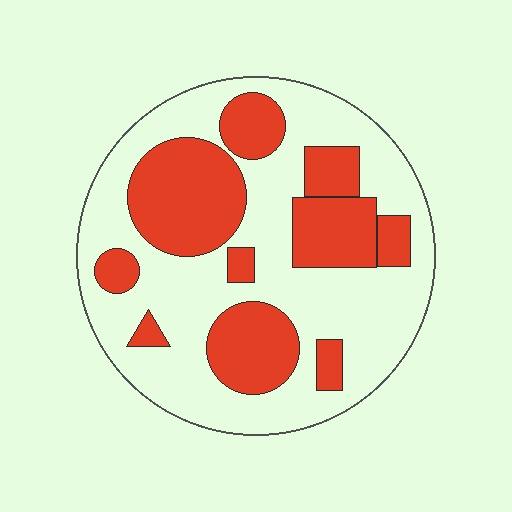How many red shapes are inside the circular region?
10.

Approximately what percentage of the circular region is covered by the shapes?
Approximately 35%.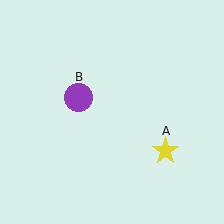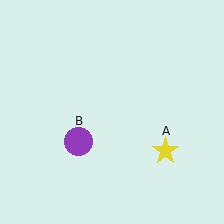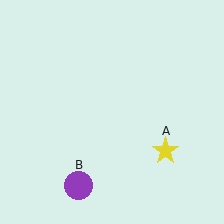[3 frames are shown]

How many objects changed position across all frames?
1 object changed position: purple circle (object B).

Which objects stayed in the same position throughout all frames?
Yellow star (object A) remained stationary.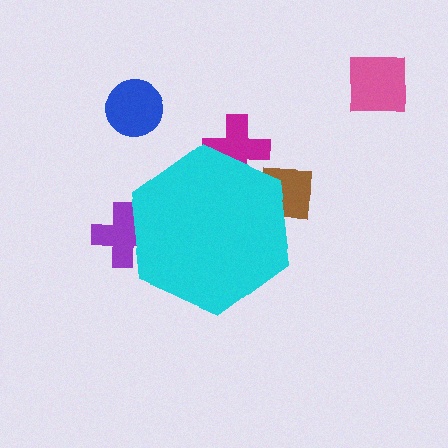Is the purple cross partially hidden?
Yes, the purple cross is partially hidden behind the cyan hexagon.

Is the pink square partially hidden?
No, the pink square is fully visible.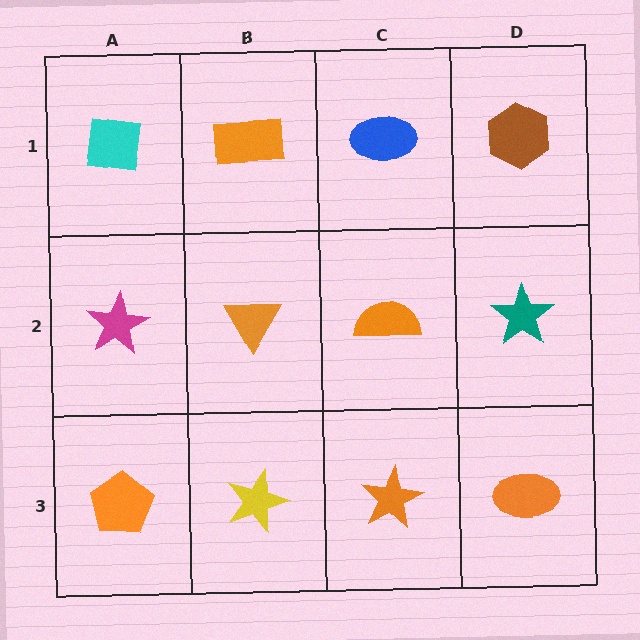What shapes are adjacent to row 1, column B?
An orange triangle (row 2, column B), a cyan square (row 1, column A), a blue ellipse (row 1, column C).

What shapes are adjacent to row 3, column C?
An orange semicircle (row 2, column C), a yellow star (row 3, column B), an orange ellipse (row 3, column D).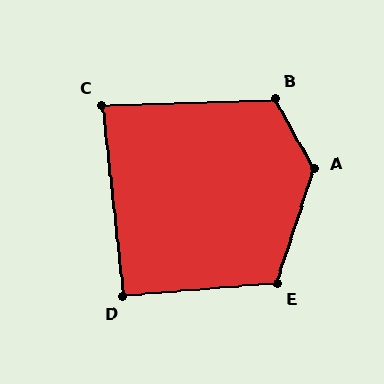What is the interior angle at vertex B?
Approximately 117 degrees (obtuse).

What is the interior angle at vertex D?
Approximately 91 degrees (approximately right).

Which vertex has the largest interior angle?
A, at approximately 132 degrees.